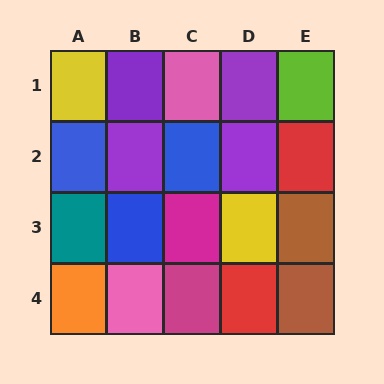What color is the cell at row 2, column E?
Red.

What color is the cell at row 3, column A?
Teal.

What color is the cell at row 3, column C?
Magenta.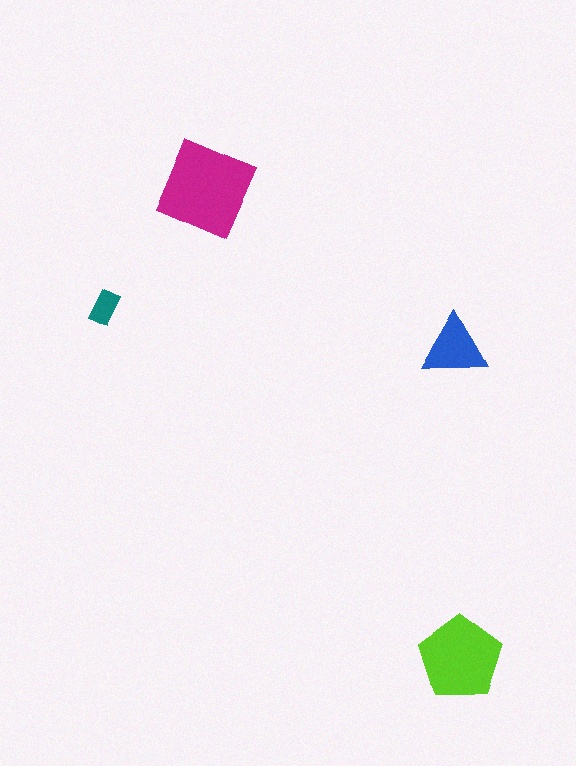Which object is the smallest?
The teal rectangle.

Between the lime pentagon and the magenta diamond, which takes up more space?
The magenta diamond.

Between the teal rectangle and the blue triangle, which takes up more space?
The blue triangle.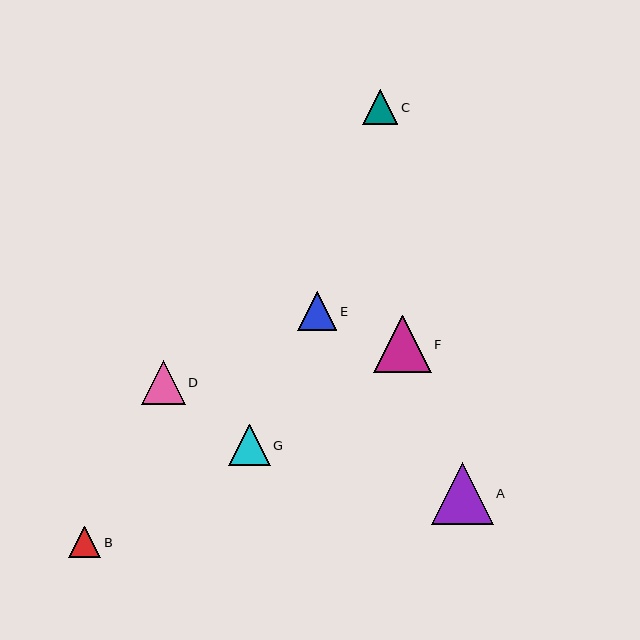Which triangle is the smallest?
Triangle B is the smallest with a size of approximately 32 pixels.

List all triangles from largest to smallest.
From largest to smallest: A, F, D, G, E, C, B.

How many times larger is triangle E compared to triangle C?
Triangle E is approximately 1.1 times the size of triangle C.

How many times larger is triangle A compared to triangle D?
Triangle A is approximately 1.4 times the size of triangle D.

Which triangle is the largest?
Triangle A is the largest with a size of approximately 62 pixels.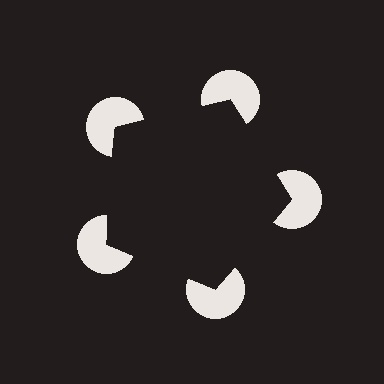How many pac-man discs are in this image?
There are 5 — one at each vertex of the illusory pentagon.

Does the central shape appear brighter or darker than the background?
It typically appears slightly darker than the background, even though no actual brightness change is drawn.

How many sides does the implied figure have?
5 sides.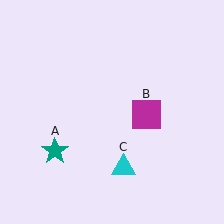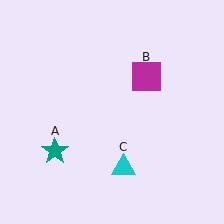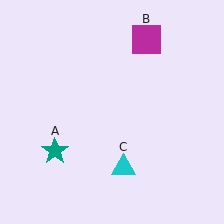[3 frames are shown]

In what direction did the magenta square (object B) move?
The magenta square (object B) moved up.